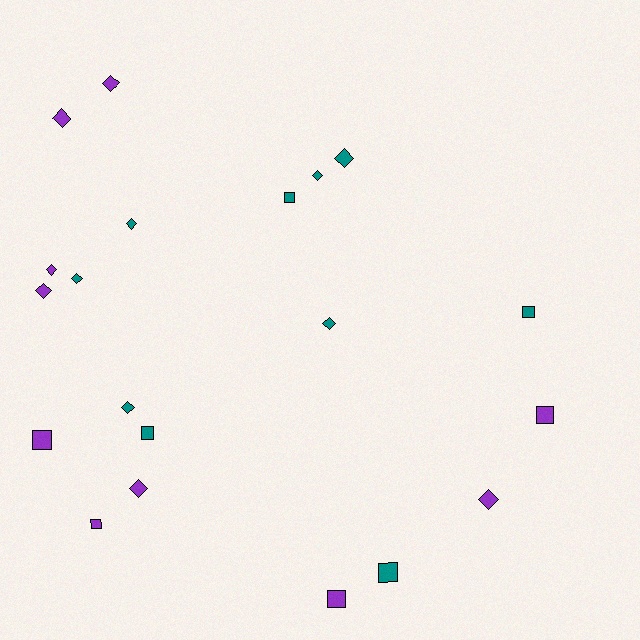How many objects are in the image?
There are 20 objects.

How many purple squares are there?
There are 4 purple squares.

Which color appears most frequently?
Teal, with 10 objects.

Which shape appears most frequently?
Diamond, with 12 objects.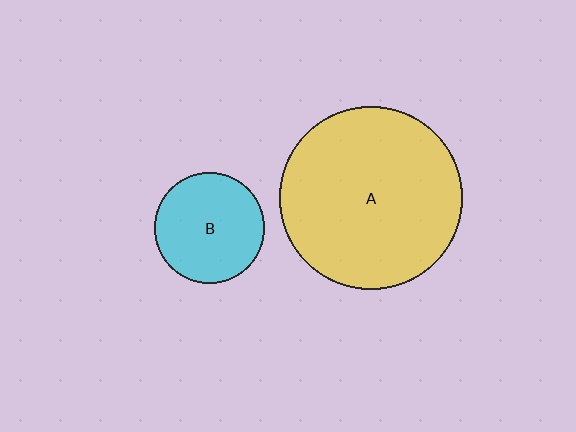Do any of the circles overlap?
No, none of the circles overlap.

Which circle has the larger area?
Circle A (yellow).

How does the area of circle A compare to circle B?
Approximately 2.7 times.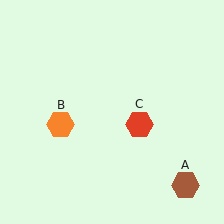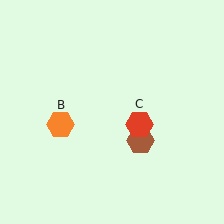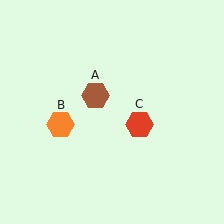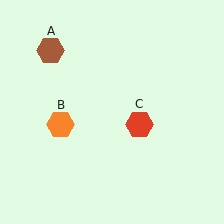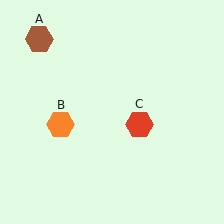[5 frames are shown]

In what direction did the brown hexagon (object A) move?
The brown hexagon (object A) moved up and to the left.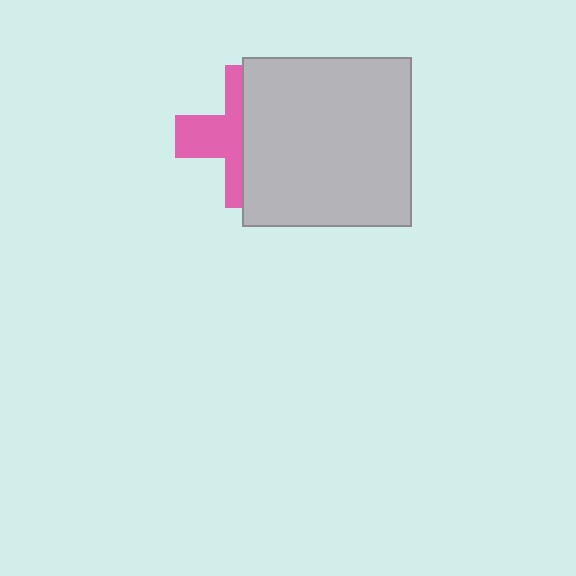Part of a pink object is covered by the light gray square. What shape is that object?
It is a cross.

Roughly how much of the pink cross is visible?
A small part of it is visible (roughly 43%).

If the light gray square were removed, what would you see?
You would see the complete pink cross.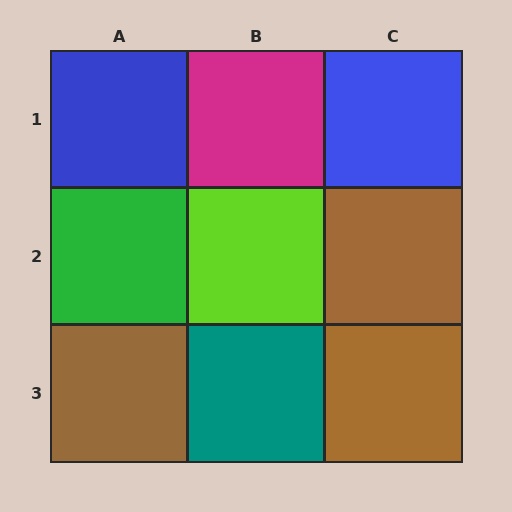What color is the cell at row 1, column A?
Blue.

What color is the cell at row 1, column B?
Magenta.